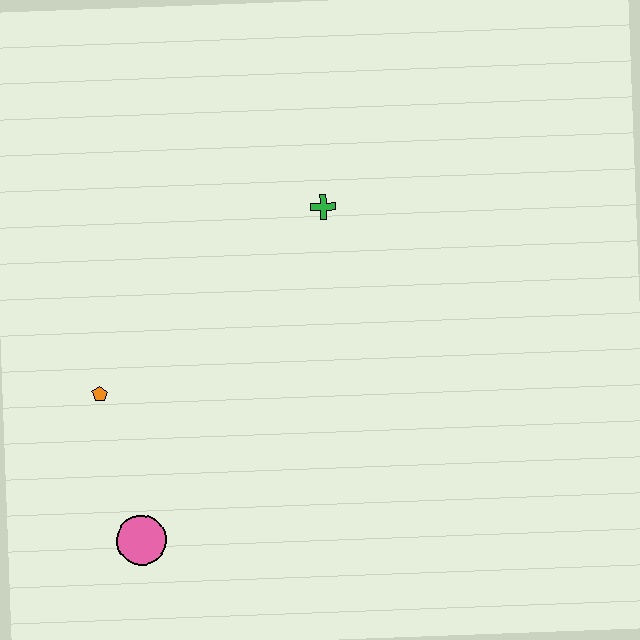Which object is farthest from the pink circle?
The green cross is farthest from the pink circle.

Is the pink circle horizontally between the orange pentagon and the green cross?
Yes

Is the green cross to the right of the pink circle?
Yes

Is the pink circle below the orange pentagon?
Yes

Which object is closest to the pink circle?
The orange pentagon is closest to the pink circle.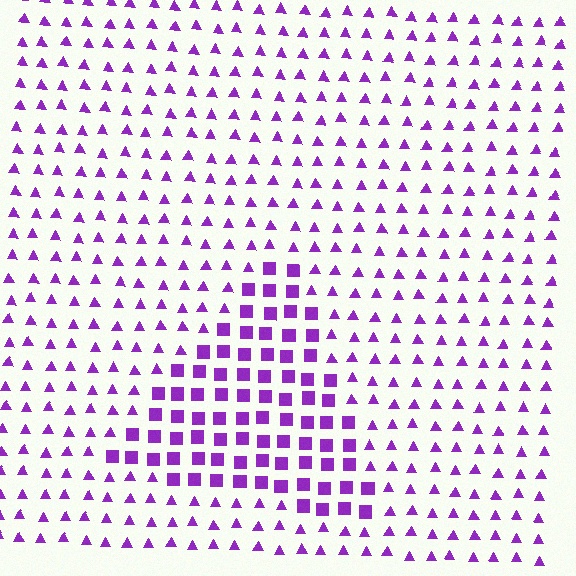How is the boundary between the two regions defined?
The boundary is defined by a change in element shape: squares inside vs. triangles outside. All elements share the same color and spacing.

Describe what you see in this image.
The image is filled with small purple elements arranged in a uniform grid. A triangle-shaped region contains squares, while the surrounding area contains triangles. The boundary is defined purely by the change in element shape.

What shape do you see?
I see a triangle.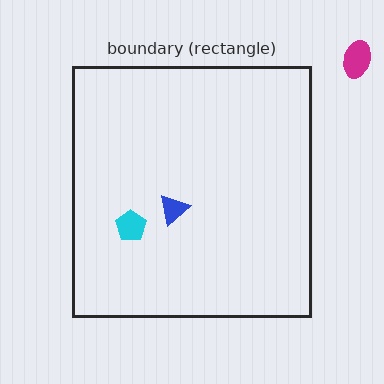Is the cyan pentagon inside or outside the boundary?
Inside.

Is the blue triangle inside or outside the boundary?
Inside.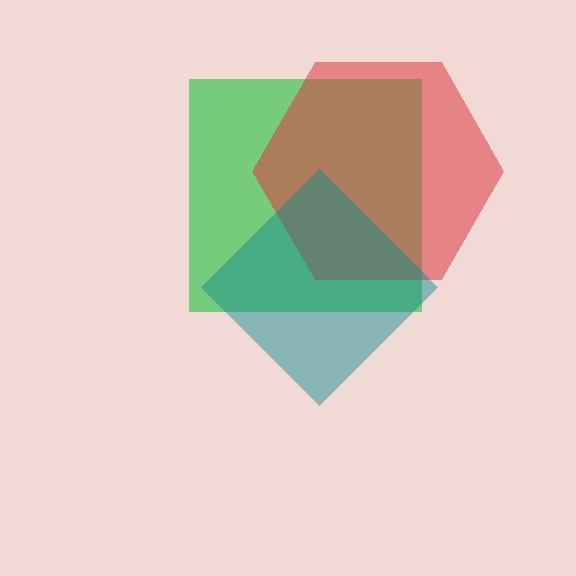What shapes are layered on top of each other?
The layered shapes are: a green square, a red hexagon, a teal diamond.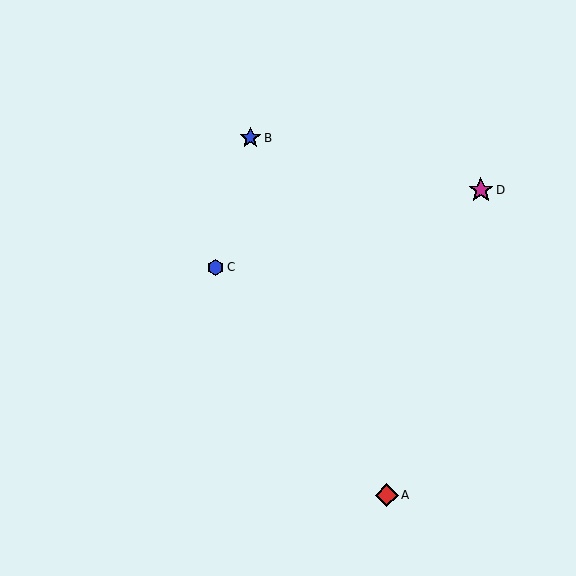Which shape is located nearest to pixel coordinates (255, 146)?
The blue star (labeled B) at (250, 138) is nearest to that location.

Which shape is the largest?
The magenta star (labeled D) is the largest.